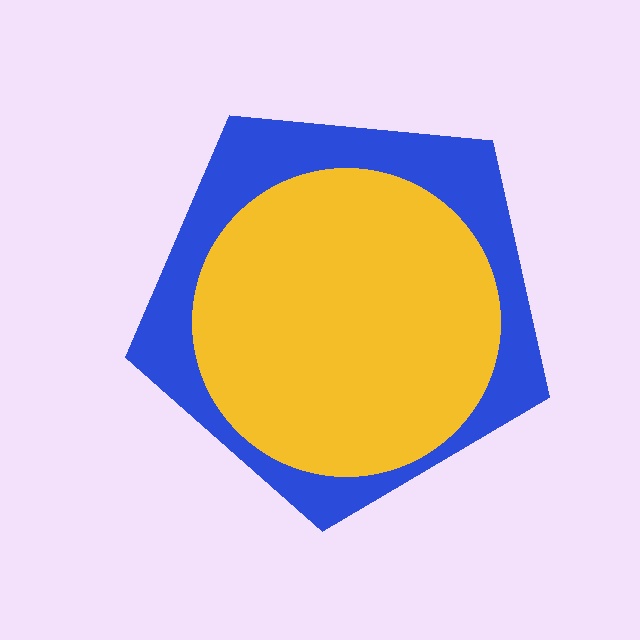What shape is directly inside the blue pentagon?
The yellow circle.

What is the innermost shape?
The yellow circle.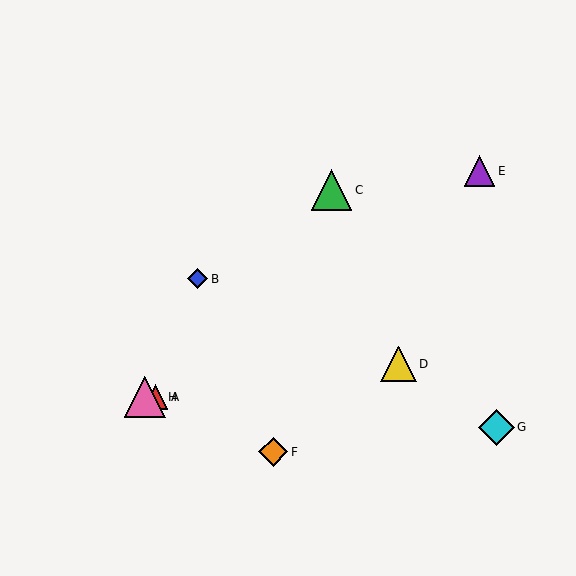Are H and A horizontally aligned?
Yes, both are at y≈397.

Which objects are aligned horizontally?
Objects A, H are aligned horizontally.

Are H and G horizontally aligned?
No, H is at y≈397 and G is at y≈427.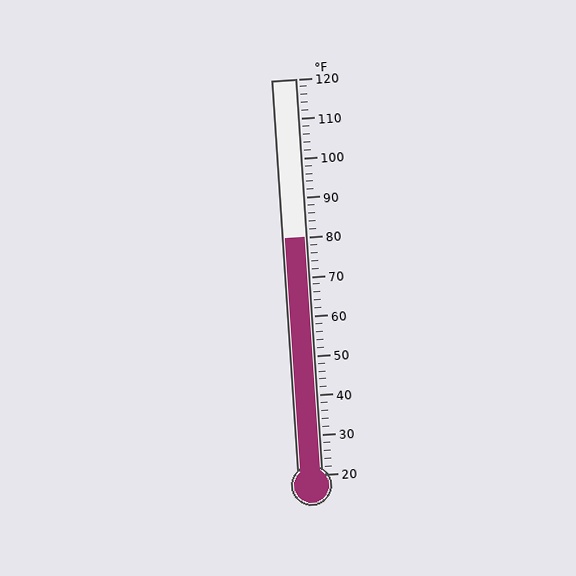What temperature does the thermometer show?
The thermometer shows approximately 80°F.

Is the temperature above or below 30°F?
The temperature is above 30°F.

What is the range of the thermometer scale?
The thermometer scale ranges from 20°F to 120°F.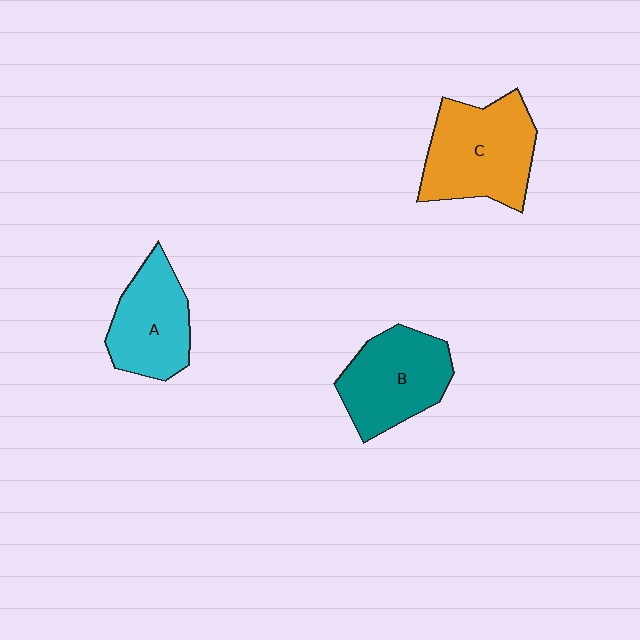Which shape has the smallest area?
Shape A (cyan).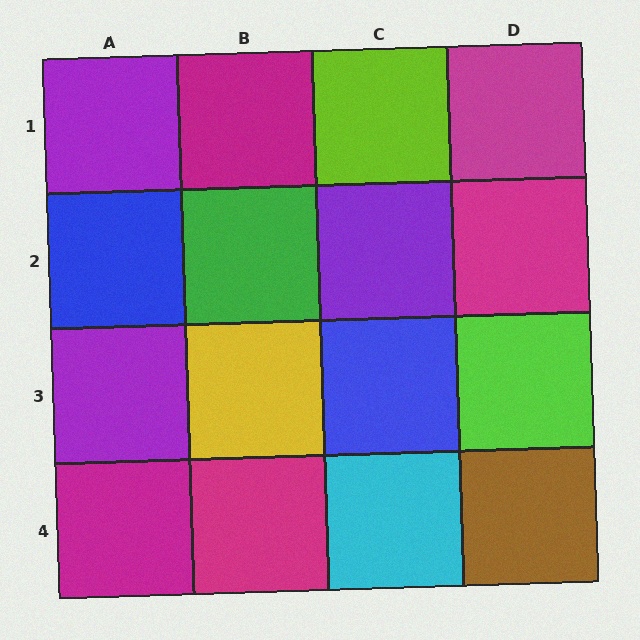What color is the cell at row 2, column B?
Green.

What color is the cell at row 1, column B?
Magenta.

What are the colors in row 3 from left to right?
Purple, yellow, blue, lime.